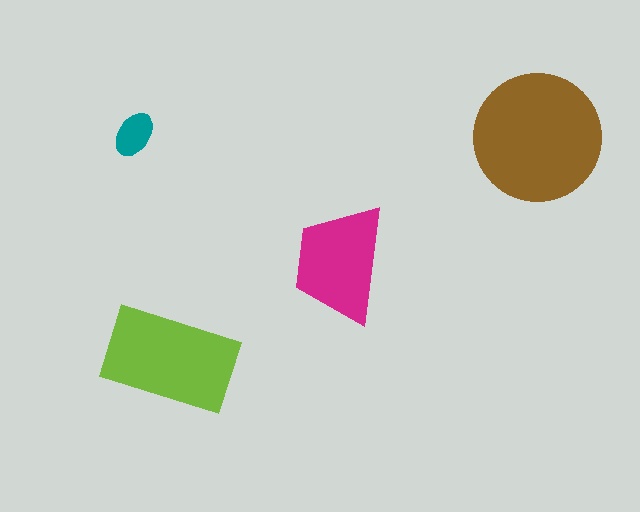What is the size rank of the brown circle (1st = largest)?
1st.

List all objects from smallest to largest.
The teal ellipse, the magenta trapezoid, the lime rectangle, the brown circle.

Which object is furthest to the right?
The brown circle is rightmost.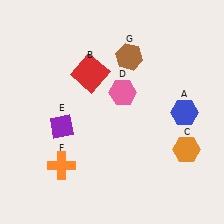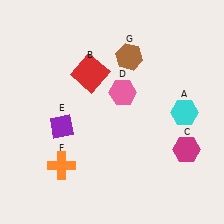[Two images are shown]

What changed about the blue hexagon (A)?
In Image 1, A is blue. In Image 2, it changed to cyan.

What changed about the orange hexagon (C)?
In Image 1, C is orange. In Image 2, it changed to magenta.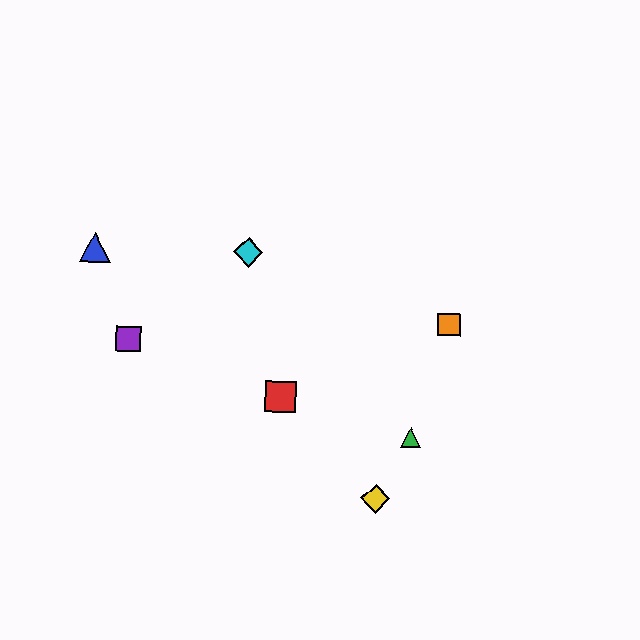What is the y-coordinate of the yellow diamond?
The yellow diamond is at y≈499.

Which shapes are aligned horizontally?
The blue triangle, the cyan diamond are aligned horizontally.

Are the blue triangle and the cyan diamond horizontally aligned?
Yes, both are at y≈247.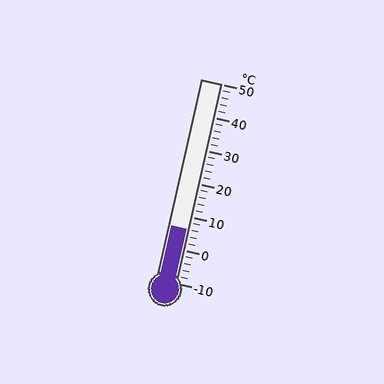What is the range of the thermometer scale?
The thermometer scale ranges from -10°C to 50°C.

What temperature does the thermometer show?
The thermometer shows approximately 6°C.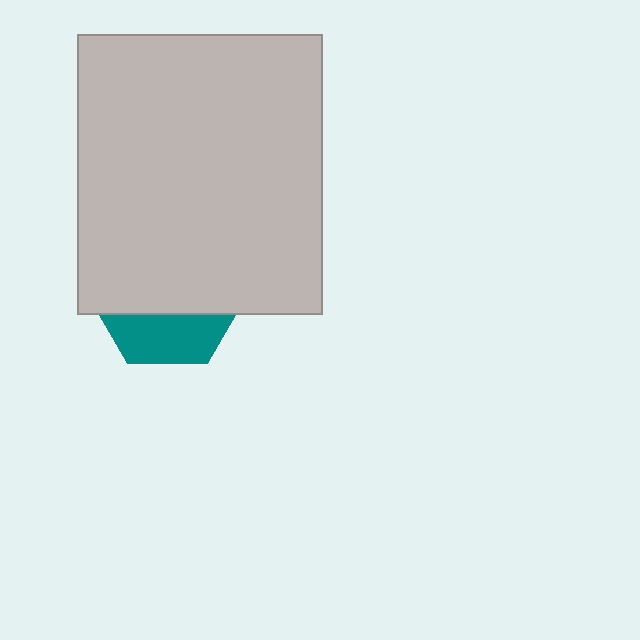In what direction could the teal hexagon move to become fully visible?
The teal hexagon could move down. That would shift it out from behind the light gray rectangle entirely.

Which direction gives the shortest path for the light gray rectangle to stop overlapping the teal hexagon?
Moving up gives the shortest separation.